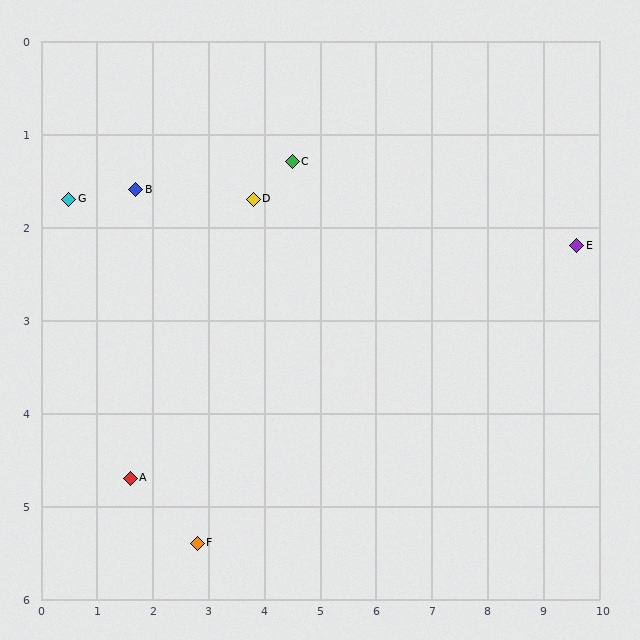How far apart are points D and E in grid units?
Points D and E are about 5.8 grid units apart.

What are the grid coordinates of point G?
Point G is at approximately (0.5, 1.7).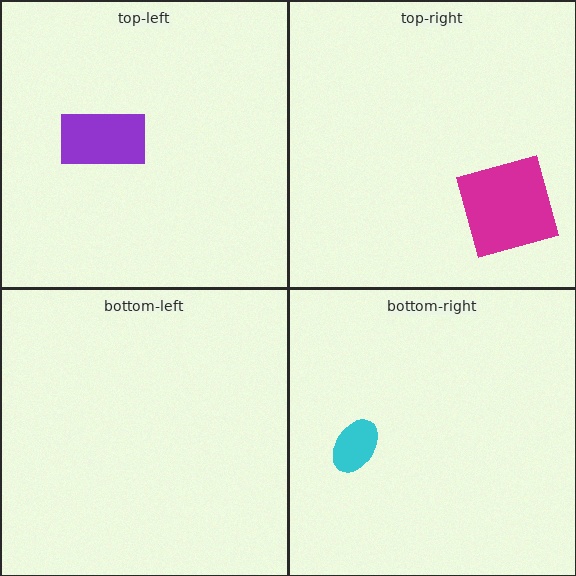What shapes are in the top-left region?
The purple rectangle.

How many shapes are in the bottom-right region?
1.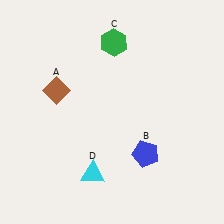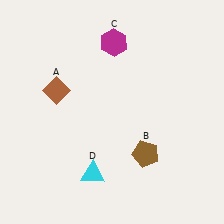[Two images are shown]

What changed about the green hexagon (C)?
In Image 1, C is green. In Image 2, it changed to magenta.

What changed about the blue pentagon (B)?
In Image 1, B is blue. In Image 2, it changed to brown.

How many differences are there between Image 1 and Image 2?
There are 2 differences between the two images.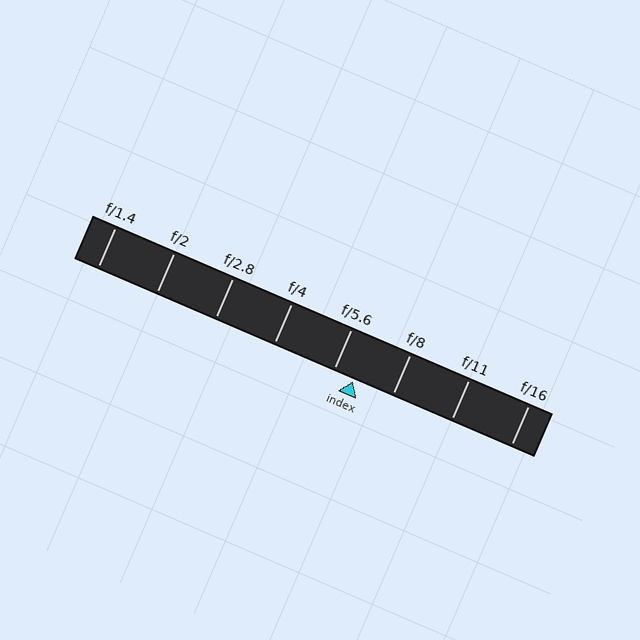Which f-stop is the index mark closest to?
The index mark is closest to f/5.6.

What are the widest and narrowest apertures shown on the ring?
The widest aperture shown is f/1.4 and the narrowest is f/16.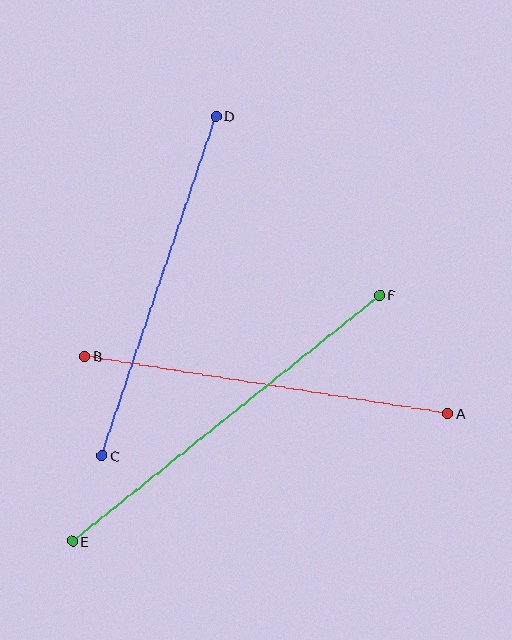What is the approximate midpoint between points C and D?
The midpoint is at approximately (159, 286) pixels.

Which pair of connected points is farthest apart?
Points E and F are farthest apart.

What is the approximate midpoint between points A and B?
The midpoint is at approximately (266, 385) pixels.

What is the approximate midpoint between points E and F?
The midpoint is at approximately (226, 418) pixels.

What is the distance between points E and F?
The distance is approximately 393 pixels.